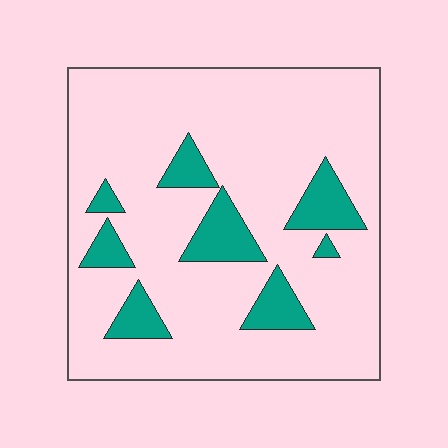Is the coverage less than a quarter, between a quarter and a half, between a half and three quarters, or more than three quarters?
Less than a quarter.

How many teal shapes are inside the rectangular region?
8.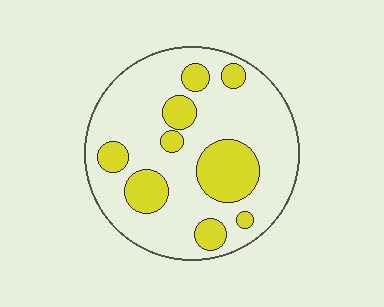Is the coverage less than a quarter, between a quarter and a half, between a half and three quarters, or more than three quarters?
Between a quarter and a half.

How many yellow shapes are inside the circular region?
9.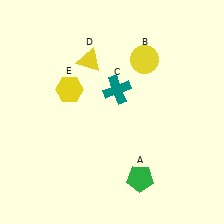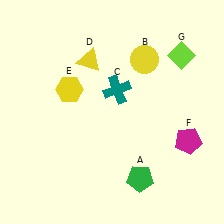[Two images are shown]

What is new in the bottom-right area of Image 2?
A magenta pentagon (F) was added in the bottom-right area of Image 2.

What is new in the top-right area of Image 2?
A lime diamond (G) was added in the top-right area of Image 2.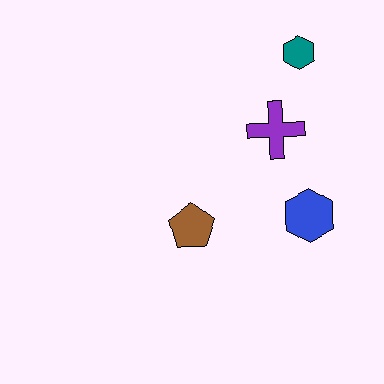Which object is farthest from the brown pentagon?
The teal hexagon is farthest from the brown pentagon.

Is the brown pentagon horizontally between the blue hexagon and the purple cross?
No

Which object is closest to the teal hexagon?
The purple cross is closest to the teal hexagon.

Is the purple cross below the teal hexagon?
Yes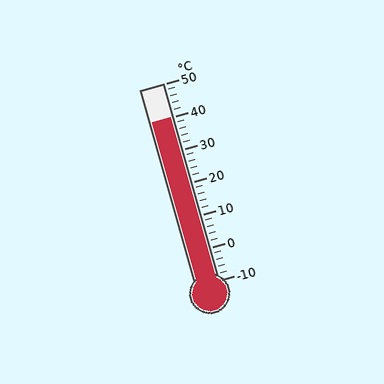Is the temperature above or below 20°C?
The temperature is above 20°C.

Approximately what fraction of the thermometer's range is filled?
The thermometer is filled to approximately 85% of its range.